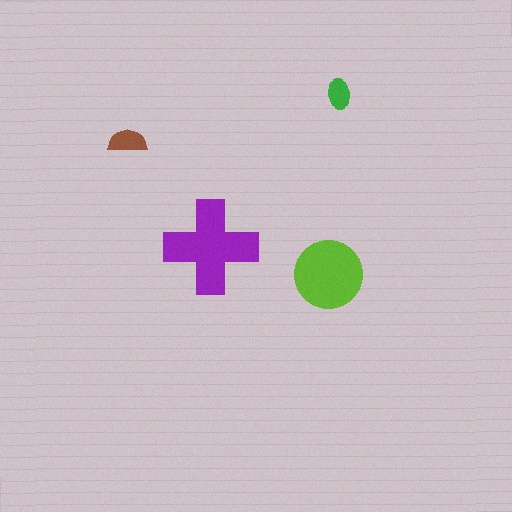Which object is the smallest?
The green ellipse.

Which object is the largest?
The purple cross.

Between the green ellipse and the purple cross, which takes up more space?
The purple cross.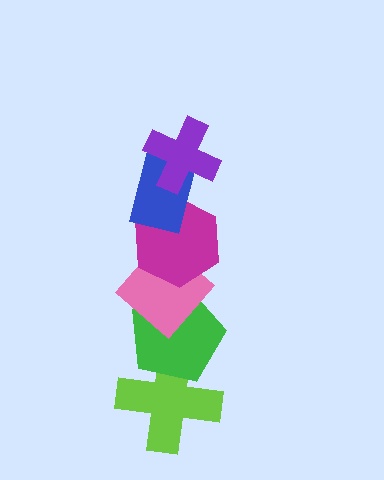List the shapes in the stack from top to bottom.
From top to bottom: the purple cross, the blue rectangle, the magenta hexagon, the pink diamond, the green pentagon, the lime cross.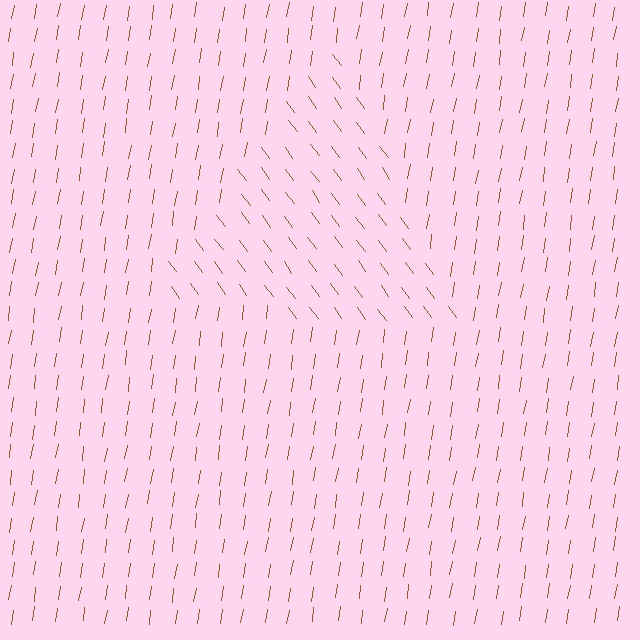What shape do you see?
I see a triangle.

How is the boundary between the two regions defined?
The boundary is defined purely by a change in line orientation (approximately 45 degrees difference). All lines are the same color and thickness.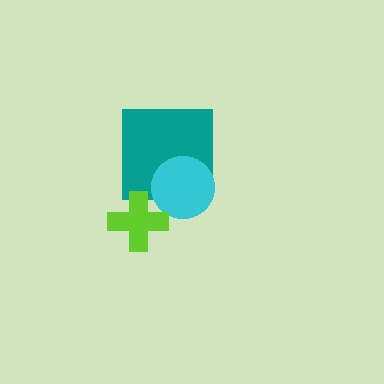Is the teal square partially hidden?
Yes, it is partially covered by another shape.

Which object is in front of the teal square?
The cyan circle is in front of the teal square.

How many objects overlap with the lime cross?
0 objects overlap with the lime cross.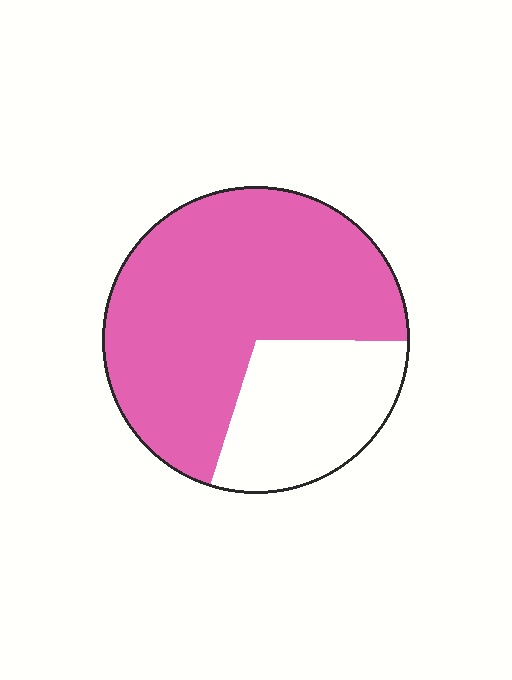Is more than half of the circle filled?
Yes.